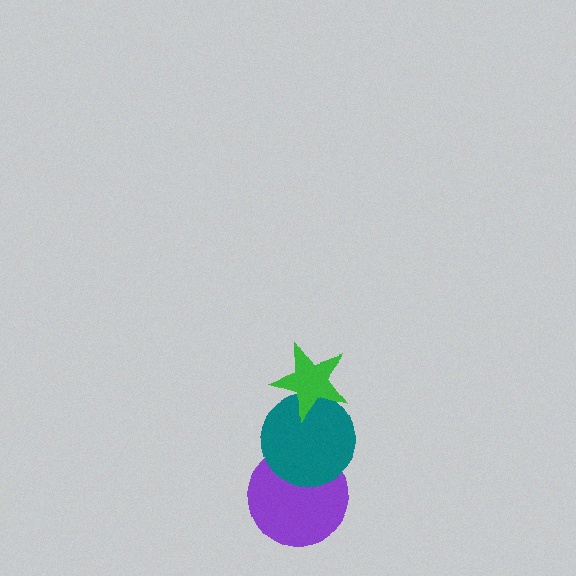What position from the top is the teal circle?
The teal circle is 2nd from the top.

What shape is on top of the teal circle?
The green star is on top of the teal circle.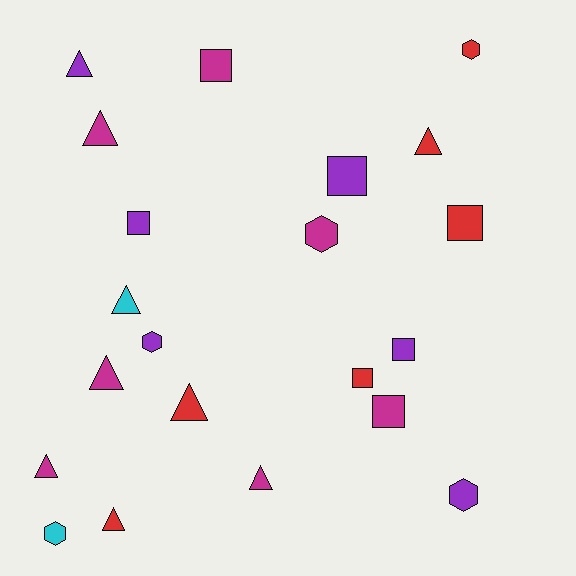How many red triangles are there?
There are 3 red triangles.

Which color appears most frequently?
Magenta, with 7 objects.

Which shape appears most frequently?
Triangle, with 9 objects.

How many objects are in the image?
There are 21 objects.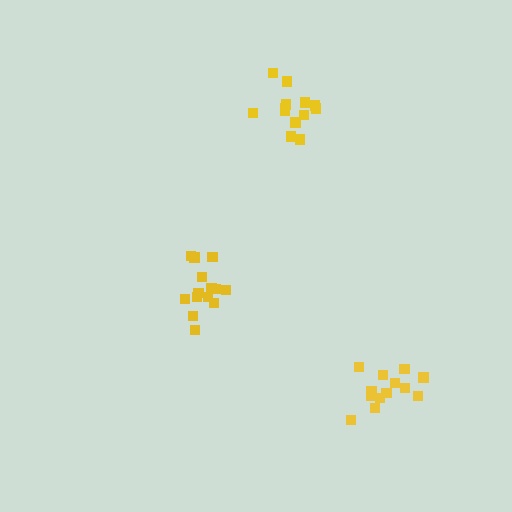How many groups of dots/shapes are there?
There are 3 groups.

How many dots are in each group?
Group 1: 14 dots, Group 2: 13 dots, Group 3: 13 dots (40 total).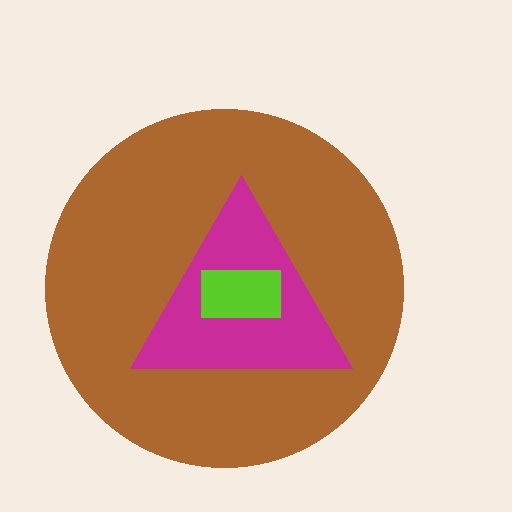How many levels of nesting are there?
3.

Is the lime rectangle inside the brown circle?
Yes.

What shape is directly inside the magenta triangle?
The lime rectangle.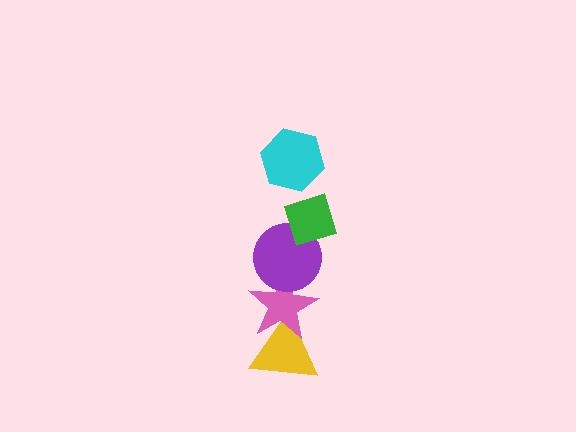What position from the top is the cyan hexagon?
The cyan hexagon is 1st from the top.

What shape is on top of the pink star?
The purple circle is on top of the pink star.